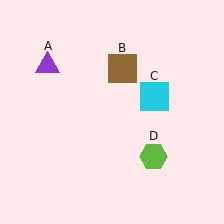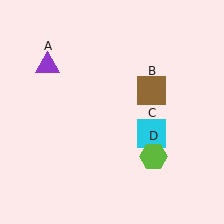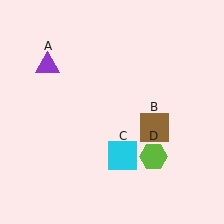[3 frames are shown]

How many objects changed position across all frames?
2 objects changed position: brown square (object B), cyan square (object C).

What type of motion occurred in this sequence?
The brown square (object B), cyan square (object C) rotated clockwise around the center of the scene.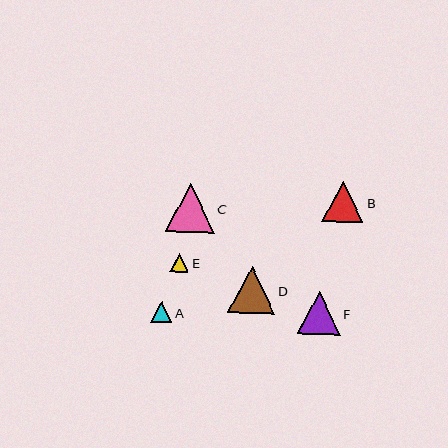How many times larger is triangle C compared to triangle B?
Triangle C is approximately 1.2 times the size of triangle B.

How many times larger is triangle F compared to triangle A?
Triangle F is approximately 2.0 times the size of triangle A.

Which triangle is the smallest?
Triangle E is the smallest with a size of approximately 18 pixels.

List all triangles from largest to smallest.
From largest to smallest: C, D, F, B, A, E.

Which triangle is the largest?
Triangle C is the largest with a size of approximately 49 pixels.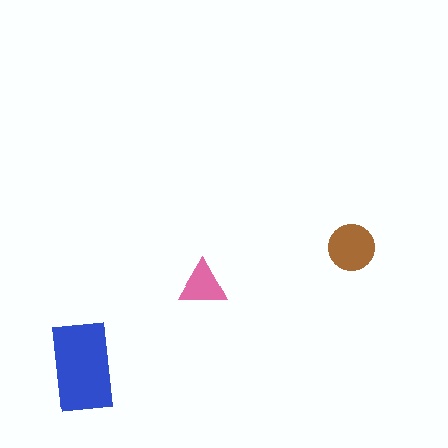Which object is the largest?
The blue rectangle.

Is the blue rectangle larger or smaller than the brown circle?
Larger.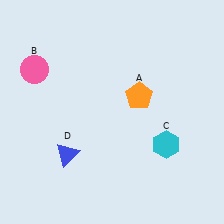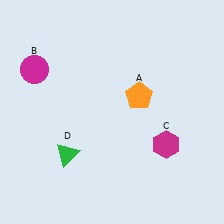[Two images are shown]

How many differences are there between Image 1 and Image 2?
There are 3 differences between the two images.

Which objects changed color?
B changed from pink to magenta. C changed from cyan to magenta. D changed from blue to green.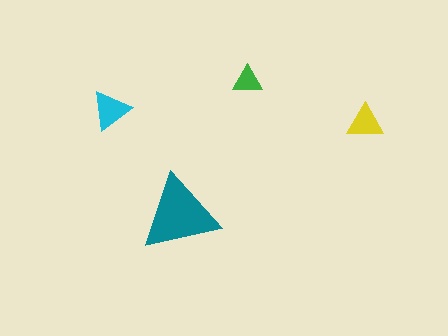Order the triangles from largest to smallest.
the teal one, the cyan one, the yellow one, the green one.